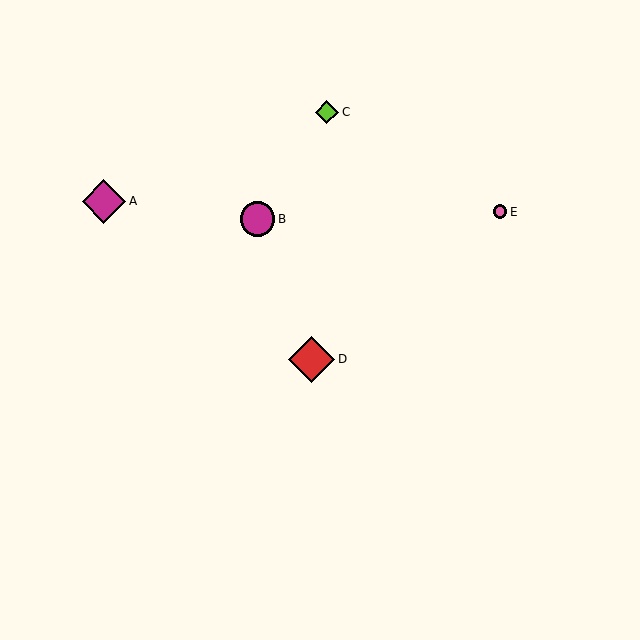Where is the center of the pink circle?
The center of the pink circle is at (500, 212).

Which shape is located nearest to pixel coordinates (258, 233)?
The magenta circle (labeled B) at (257, 219) is nearest to that location.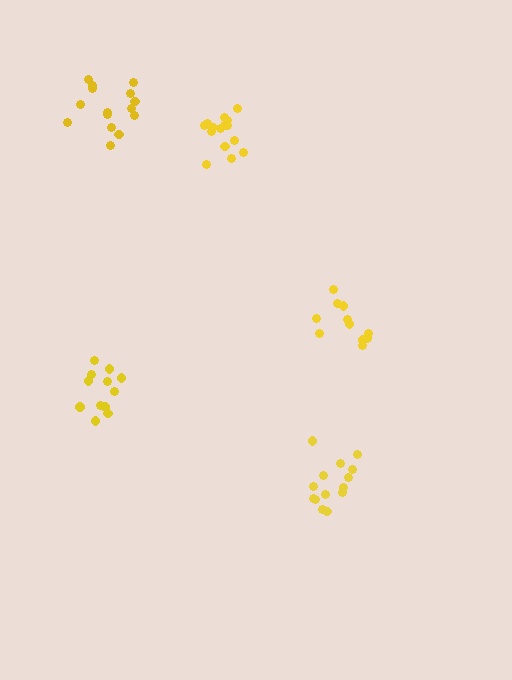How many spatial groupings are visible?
There are 5 spatial groupings.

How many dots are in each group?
Group 1: 13 dots, Group 2: 11 dots, Group 3: 15 dots, Group 4: 15 dots, Group 5: 14 dots (68 total).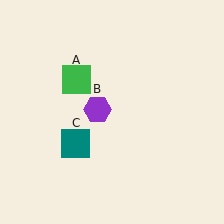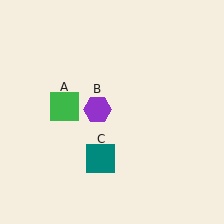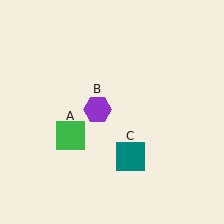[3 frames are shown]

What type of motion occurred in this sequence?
The green square (object A), teal square (object C) rotated counterclockwise around the center of the scene.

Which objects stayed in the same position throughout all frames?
Purple hexagon (object B) remained stationary.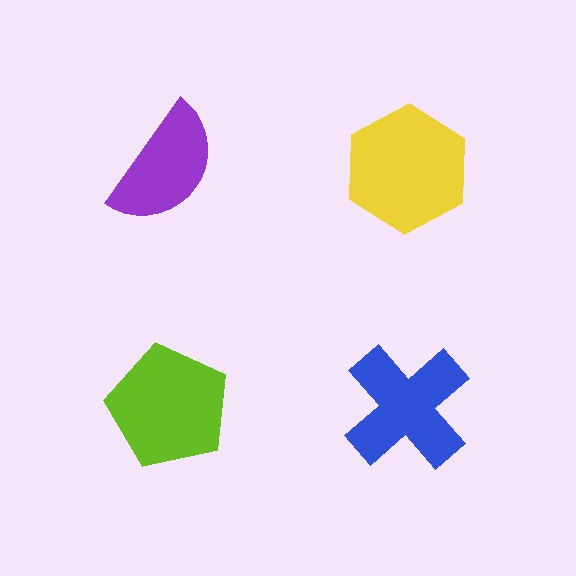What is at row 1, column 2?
A yellow hexagon.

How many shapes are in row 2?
2 shapes.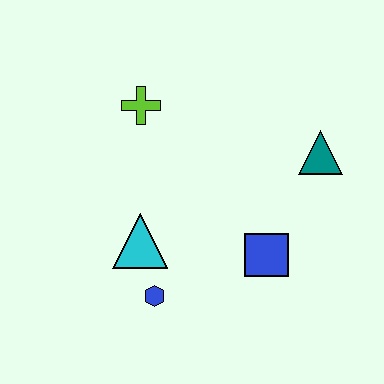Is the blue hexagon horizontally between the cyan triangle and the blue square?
Yes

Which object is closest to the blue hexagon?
The cyan triangle is closest to the blue hexagon.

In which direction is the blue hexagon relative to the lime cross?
The blue hexagon is below the lime cross.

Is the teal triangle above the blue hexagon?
Yes